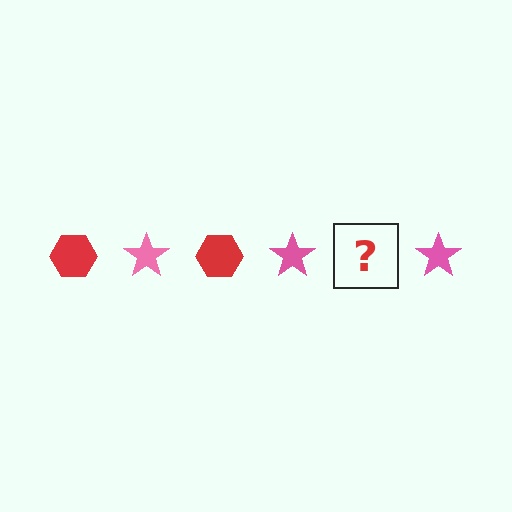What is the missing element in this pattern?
The missing element is a red hexagon.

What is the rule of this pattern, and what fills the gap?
The rule is that the pattern alternates between red hexagon and pink star. The gap should be filled with a red hexagon.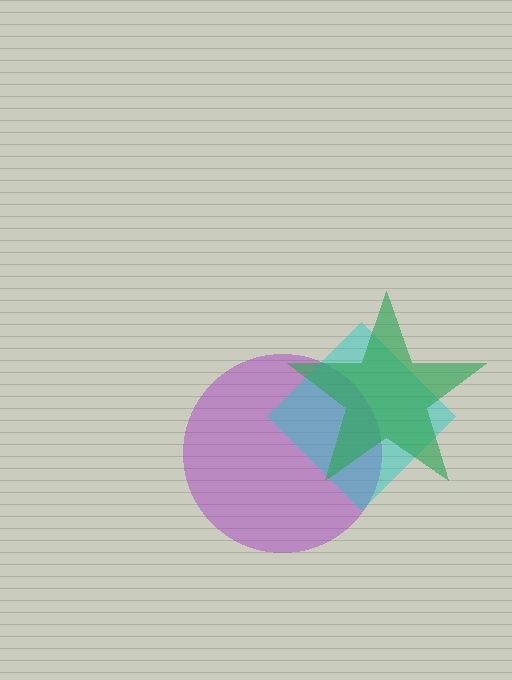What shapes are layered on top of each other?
The layered shapes are: a purple circle, a cyan diamond, a green star.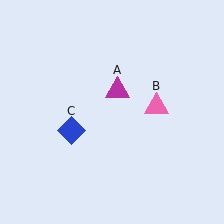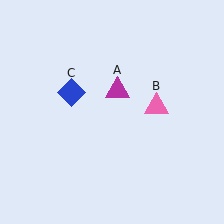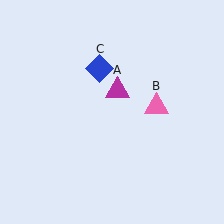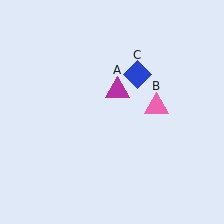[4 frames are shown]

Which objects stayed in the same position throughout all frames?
Magenta triangle (object A) and pink triangle (object B) remained stationary.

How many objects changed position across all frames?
1 object changed position: blue diamond (object C).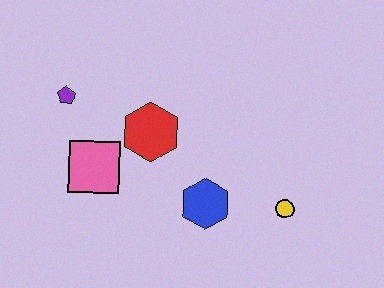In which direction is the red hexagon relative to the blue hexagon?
The red hexagon is above the blue hexagon.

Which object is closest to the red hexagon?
The pink square is closest to the red hexagon.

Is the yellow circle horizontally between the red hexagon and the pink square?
No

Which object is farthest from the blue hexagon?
The purple pentagon is farthest from the blue hexagon.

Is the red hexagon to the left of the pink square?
No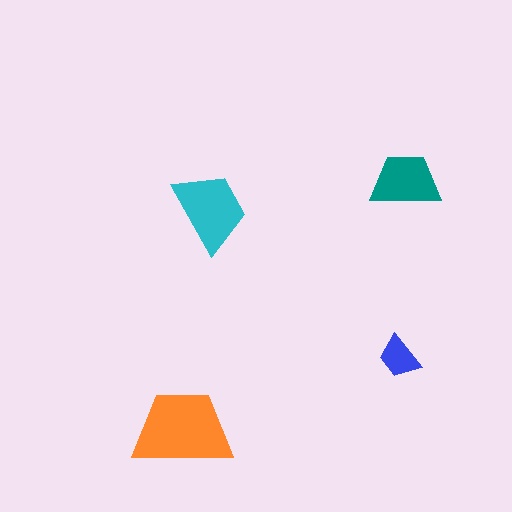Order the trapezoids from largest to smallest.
the orange one, the cyan one, the teal one, the blue one.